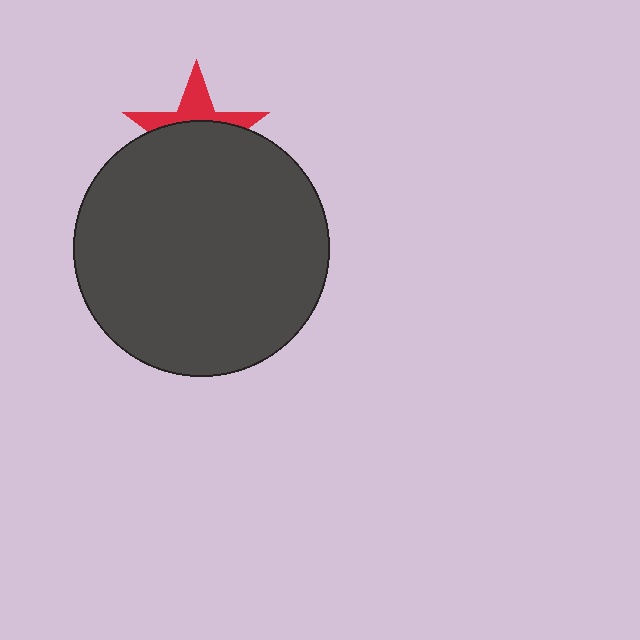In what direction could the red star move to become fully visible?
The red star could move up. That would shift it out from behind the dark gray circle entirely.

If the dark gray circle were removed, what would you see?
You would see the complete red star.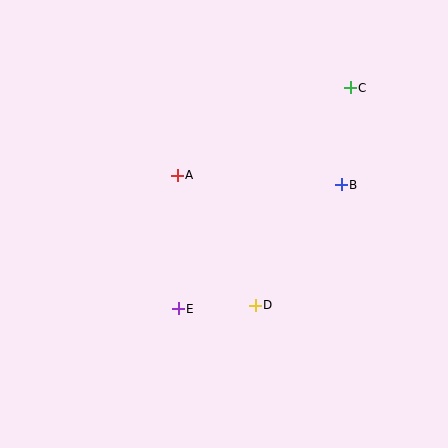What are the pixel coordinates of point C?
Point C is at (350, 88).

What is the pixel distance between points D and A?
The distance between D and A is 152 pixels.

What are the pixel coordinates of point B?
Point B is at (341, 185).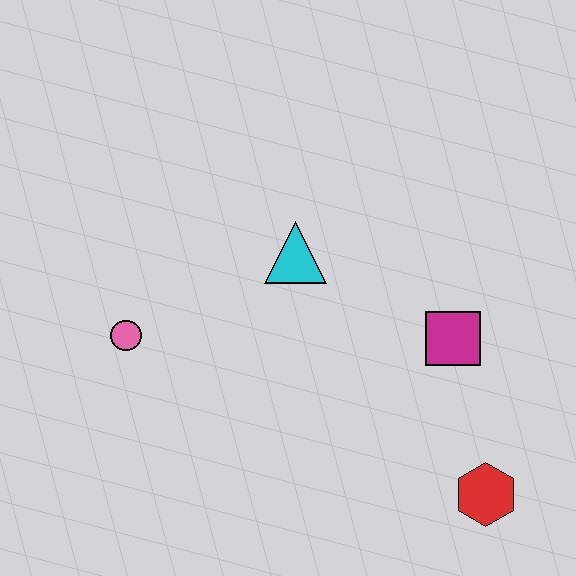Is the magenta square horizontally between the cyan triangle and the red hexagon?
Yes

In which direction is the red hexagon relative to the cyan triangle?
The red hexagon is below the cyan triangle.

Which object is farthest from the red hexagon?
The pink circle is farthest from the red hexagon.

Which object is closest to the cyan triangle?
The magenta square is closest to the cyan triangle.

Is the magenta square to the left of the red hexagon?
Yes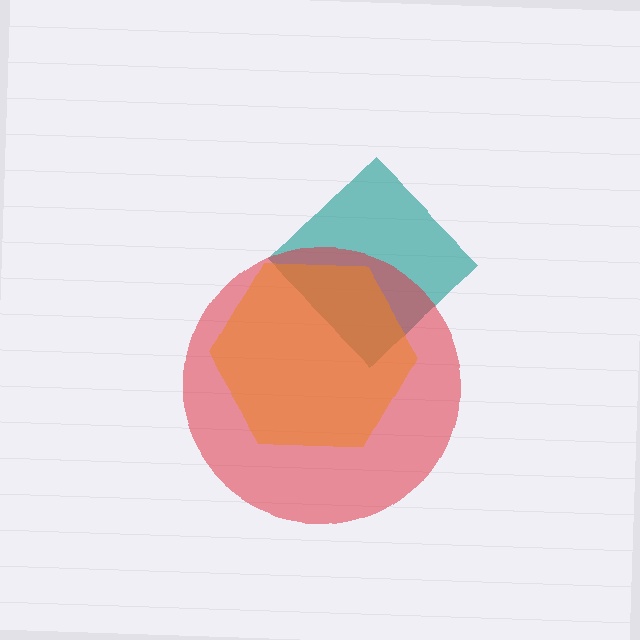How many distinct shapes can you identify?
There are 3 distinct shapes: a teal diamond, a red circle, an orange hexagon.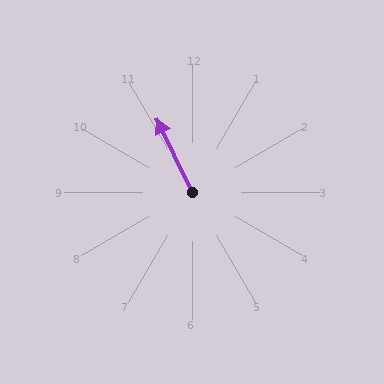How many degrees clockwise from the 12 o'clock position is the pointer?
Approximately 334 degrees.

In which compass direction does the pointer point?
Northwest.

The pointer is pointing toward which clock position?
Roughly 11 o'clock.